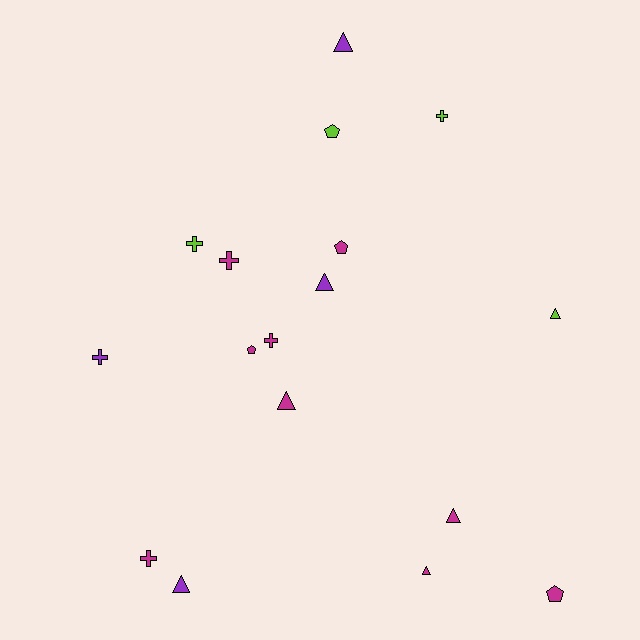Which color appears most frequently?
Magenta, with 9 objects.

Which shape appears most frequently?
Triangle, with 7 objects.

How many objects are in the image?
There are 17 objects.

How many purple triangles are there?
There are 3 purple triangles.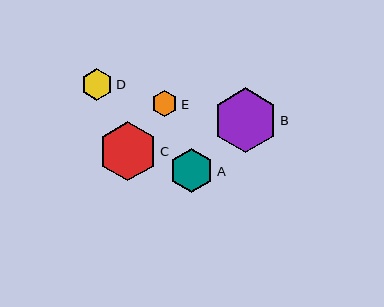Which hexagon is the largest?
Hexagon B is the largest with a size of approximately 64 pixels.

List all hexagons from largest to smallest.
From largest to smallest: B, C, A, D, E.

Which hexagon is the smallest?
Hexagon E is the smallest with a size of approximately 26 pixels.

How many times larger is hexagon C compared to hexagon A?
Hexagon C is approximately 1.4 times the size of hexagon A.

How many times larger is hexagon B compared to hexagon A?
Hexagon B is approximately 1.5 times the size of hexagon A.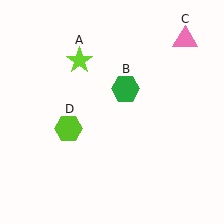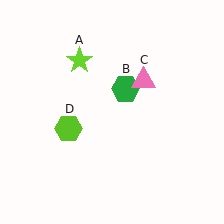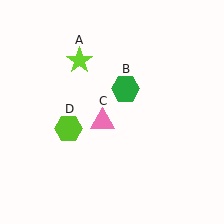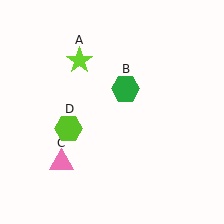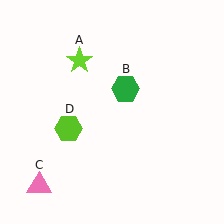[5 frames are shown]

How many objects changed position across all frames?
1 object changed position: pink triangle (object C).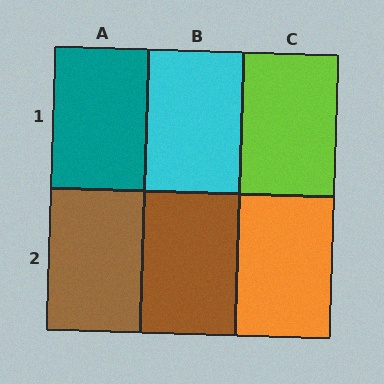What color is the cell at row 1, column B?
Cyan.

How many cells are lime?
1 cell is lime.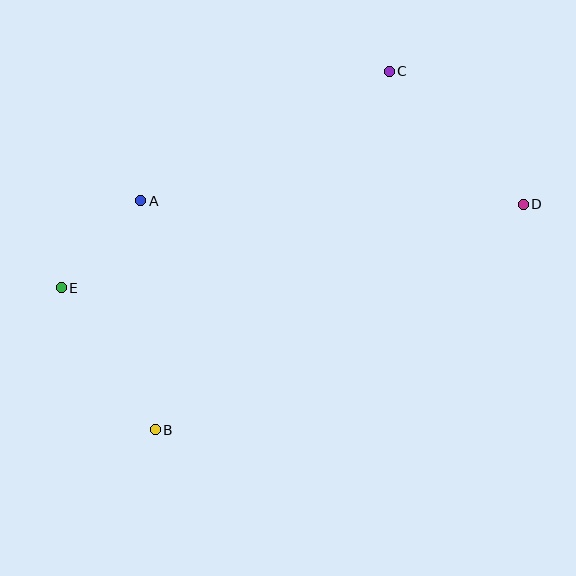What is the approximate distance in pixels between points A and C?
The distance between A and C is approximately 280 pixels.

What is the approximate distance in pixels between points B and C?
The distance between B and C is approximately 428 pixels.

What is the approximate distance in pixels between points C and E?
The distance between C and E is approximately 393 pixels.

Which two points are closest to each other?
Points A and E are closest to each other.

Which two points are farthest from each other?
Points D and E are farthest from each other.